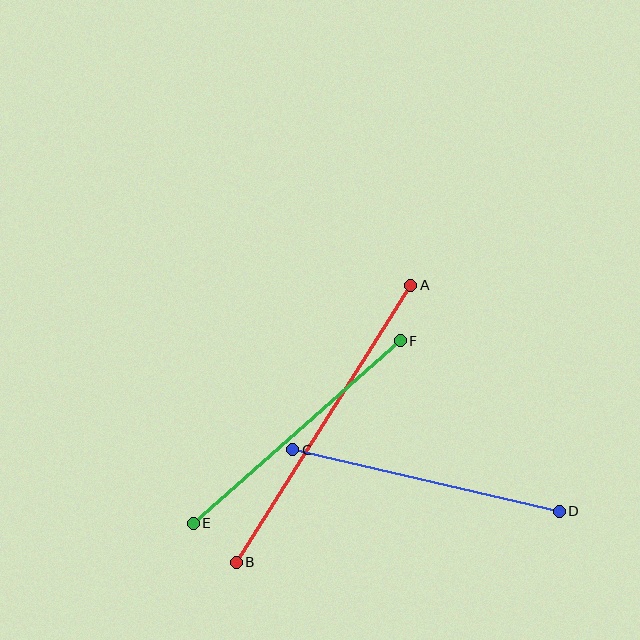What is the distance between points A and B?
The distance is approximately 327 pixels.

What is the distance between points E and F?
The distance is approximately 276 pixels.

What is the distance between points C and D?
The distance is approximately 273 pixels.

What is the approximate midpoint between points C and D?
The midpoint is at approximately (426, 481) pixels.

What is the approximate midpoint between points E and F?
The midpoint is at approximately (297, 432) pixels.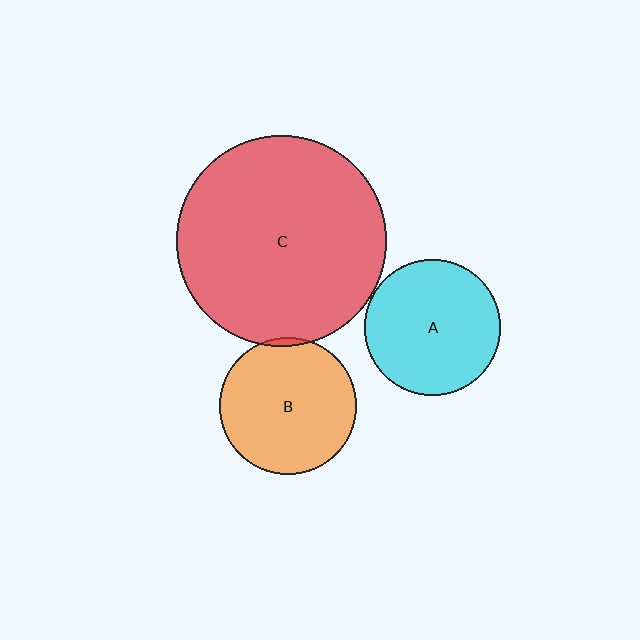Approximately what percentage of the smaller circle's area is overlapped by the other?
Approximately 5%.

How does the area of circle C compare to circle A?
Approximately 2.4 times.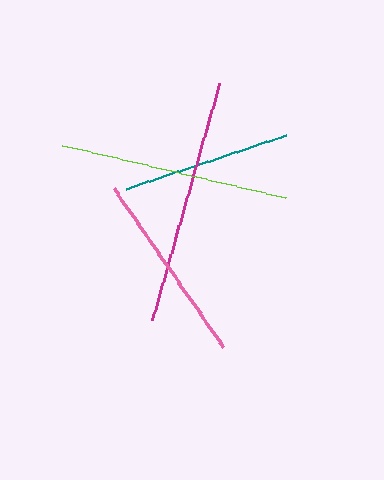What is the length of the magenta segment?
The magenta segment is approximately 246 pixels long.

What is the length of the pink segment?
The pink segment is approximately 193 pixels long.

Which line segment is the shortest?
The teal line is the shortest at approximately 169 pixels.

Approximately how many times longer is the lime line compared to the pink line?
The lime line is approximately 1.2 times the length of the pink line.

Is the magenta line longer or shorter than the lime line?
The magenta line is longer than the lime line.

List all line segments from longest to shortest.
From longest to shortest: magenta, lime, pink, teal.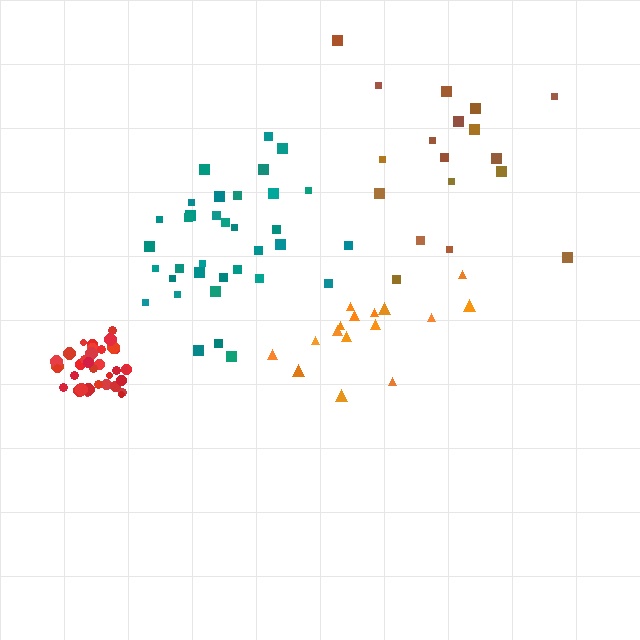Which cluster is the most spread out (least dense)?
Brown.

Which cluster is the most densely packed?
Red.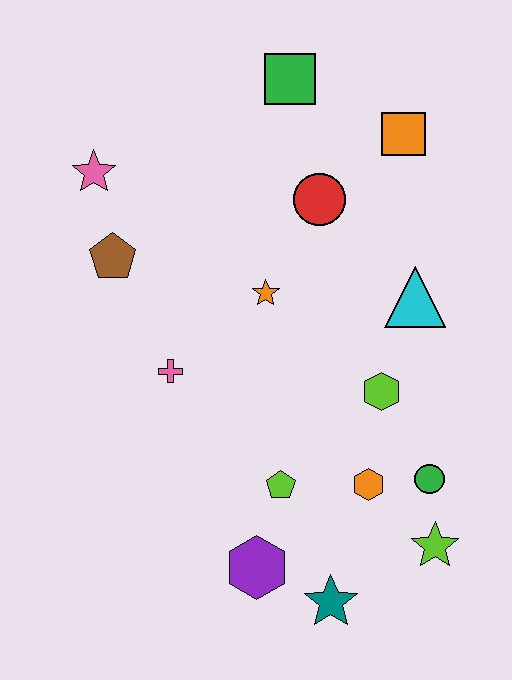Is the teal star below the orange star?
Yes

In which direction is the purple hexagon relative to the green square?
The purple hexagon is below the green square.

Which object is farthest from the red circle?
The teal star is farthest from the red circle.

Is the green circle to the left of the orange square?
No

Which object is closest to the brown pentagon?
The pink star is closest to the brown pentagon.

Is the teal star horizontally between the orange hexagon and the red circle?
Yes